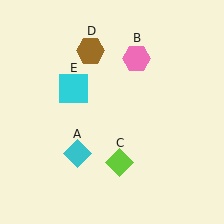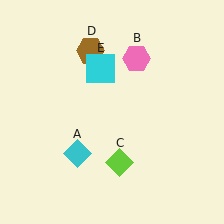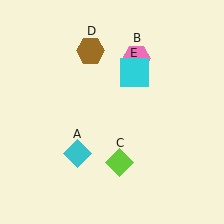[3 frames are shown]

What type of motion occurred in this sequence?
The cyan square (object E) rotated clockwise around the center of the scene.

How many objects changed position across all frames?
1 object changed position: cyan square (object E).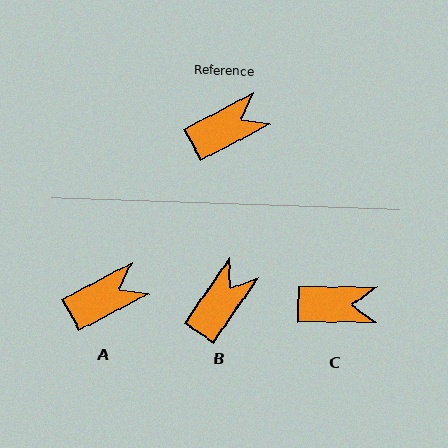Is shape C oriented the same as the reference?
No, it is off by about 28 degrees.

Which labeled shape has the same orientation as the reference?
A.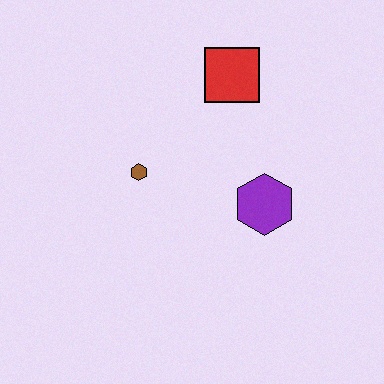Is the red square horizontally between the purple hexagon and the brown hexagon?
Yes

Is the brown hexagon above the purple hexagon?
Yes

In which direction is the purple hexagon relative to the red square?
The purple hexagon is below the red square.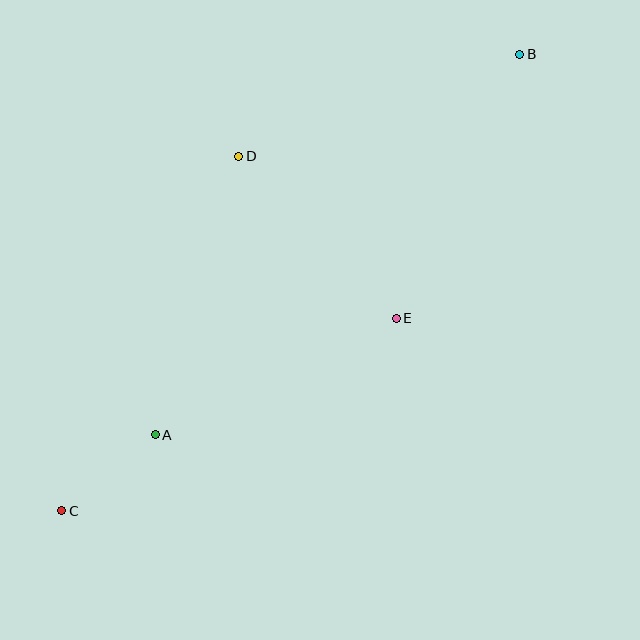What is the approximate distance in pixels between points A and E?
The distance between A and E is approximately 268 pixels.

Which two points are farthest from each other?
Points B and C are farthest from each other.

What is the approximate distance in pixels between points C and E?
The distance between C and E is approximately 386 pixels.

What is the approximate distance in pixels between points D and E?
The distance between D and E is approximately 226 pixels.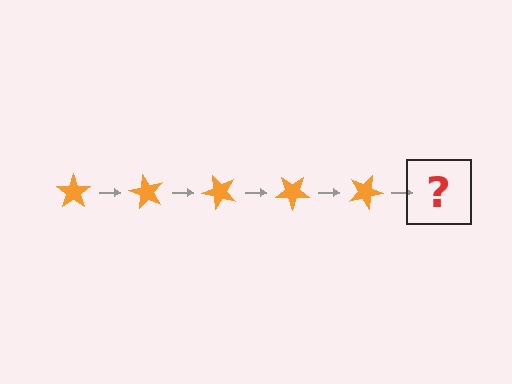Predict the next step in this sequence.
The next step is an orange star rotated 300 degrees.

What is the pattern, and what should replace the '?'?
The pattern is that the star rotates 60 degrees each step. The '?' should be an orange star rotated 300 degrees.